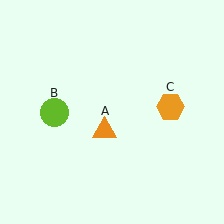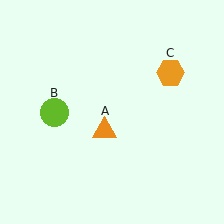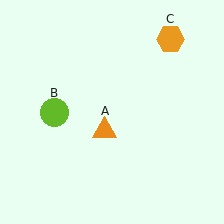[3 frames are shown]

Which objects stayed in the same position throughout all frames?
Orange triangle (object A) and lime circle (object B) remained stationary.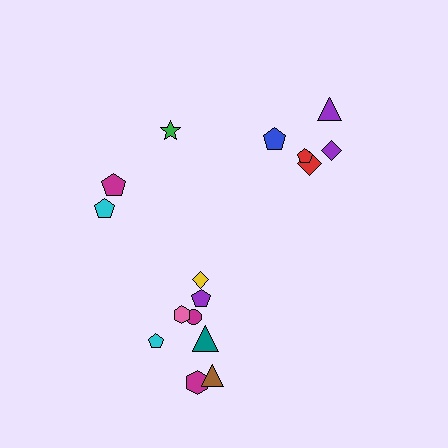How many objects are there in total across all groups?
There are 16 objects.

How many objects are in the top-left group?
There are 3 objects.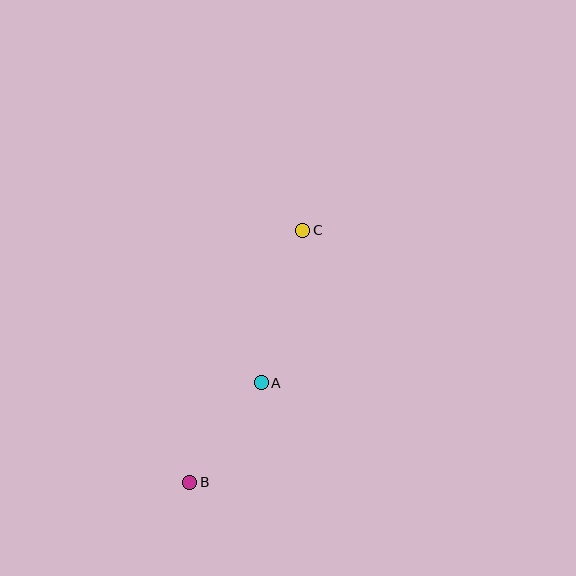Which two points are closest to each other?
Points A and B are closest to each other.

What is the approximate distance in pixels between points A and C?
The distance between A and C is approximately 158 pixels.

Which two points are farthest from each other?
Points B and C are farthest from each other.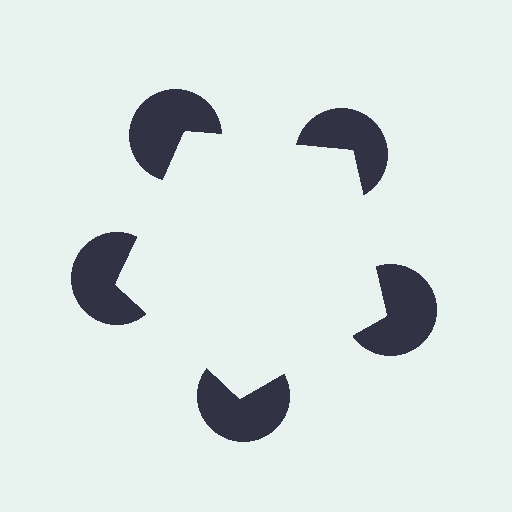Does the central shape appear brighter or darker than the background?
It typically appears slightly brighter than the background, even though no actual brightness change is drawn.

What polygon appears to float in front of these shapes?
An illusory pentagon — its edges are inferred from the aligned wedge cuts in the pac-man discs, not physically drawn.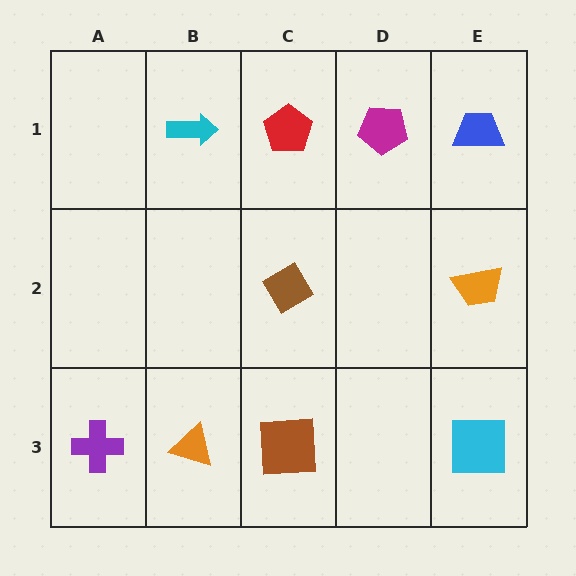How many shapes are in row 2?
2 shapes.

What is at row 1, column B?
A cyan arrow.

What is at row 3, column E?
A cyan square.